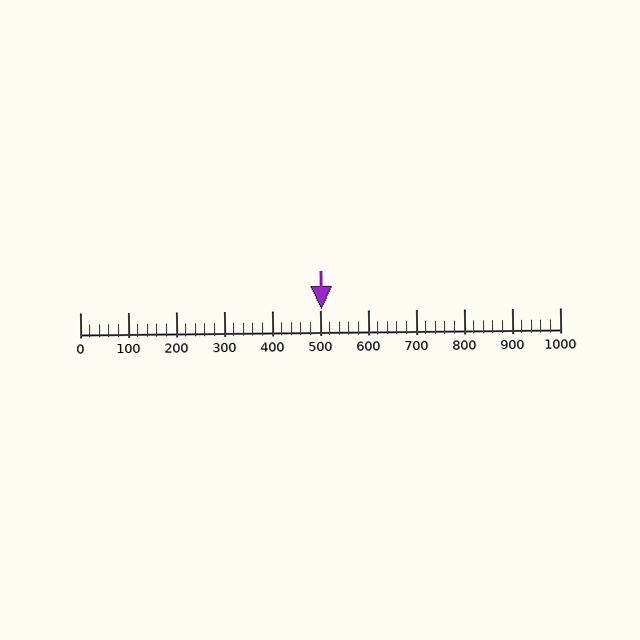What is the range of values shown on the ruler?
The ruler shows values from 0 to 1000.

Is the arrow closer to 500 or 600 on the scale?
The arrow is closer to 500.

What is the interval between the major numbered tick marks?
The major tick marks are spaced 100 units apart.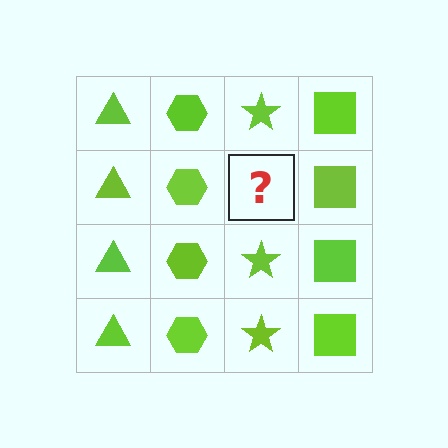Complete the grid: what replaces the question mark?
The question mark should be replaced with a lime star.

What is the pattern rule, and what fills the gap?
The rule is that each column has a consistent shape. The gap should be filled with a lime star.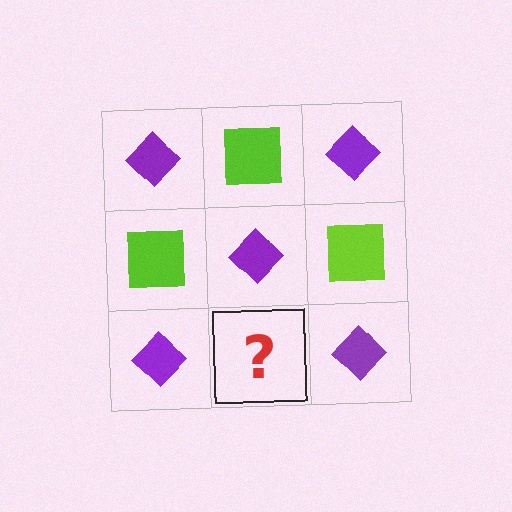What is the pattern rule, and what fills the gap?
The rule is that it alternates purple diamond and lime square in a checkerboard pattern. The gap should be filled with a lime square.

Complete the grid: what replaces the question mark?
The question mark should be replaced with a lime square.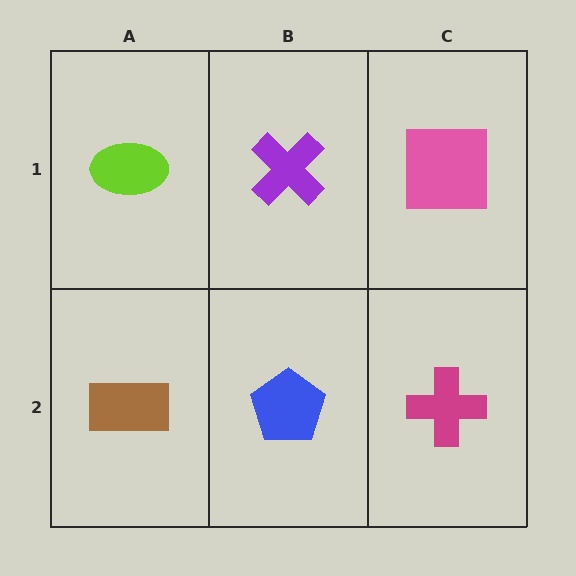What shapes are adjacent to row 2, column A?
A lime ellipse (row 1, column A), a blue pentagon (row 2, column B).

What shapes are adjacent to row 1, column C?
A magenta cross (row 2, column C), a purple cross (row 1, column B).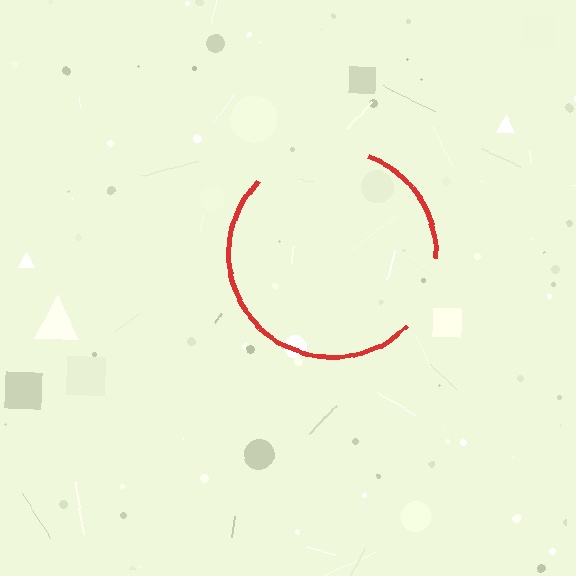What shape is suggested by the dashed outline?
The dashed outline suggests a circle.